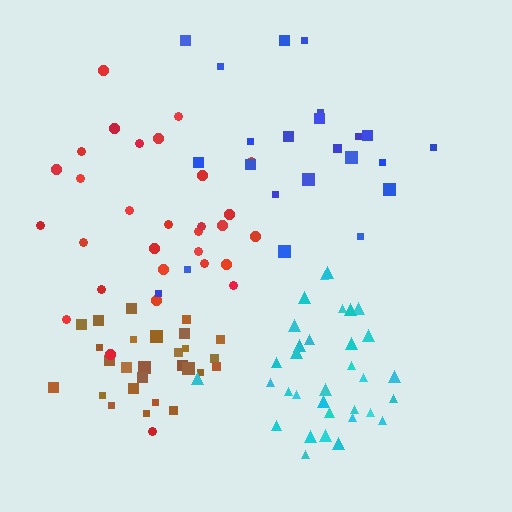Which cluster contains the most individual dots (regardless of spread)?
Cyan (33).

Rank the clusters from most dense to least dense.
brown, cyan, red, blue.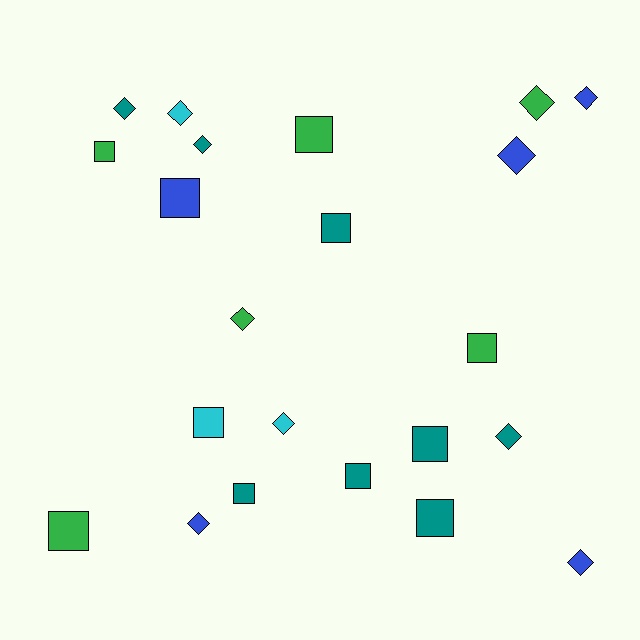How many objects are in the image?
There are 22 objects.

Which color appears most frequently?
Teal, with 8 objects.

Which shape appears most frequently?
Diamond, with 11 objects.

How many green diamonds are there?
There are 2 green diamonds.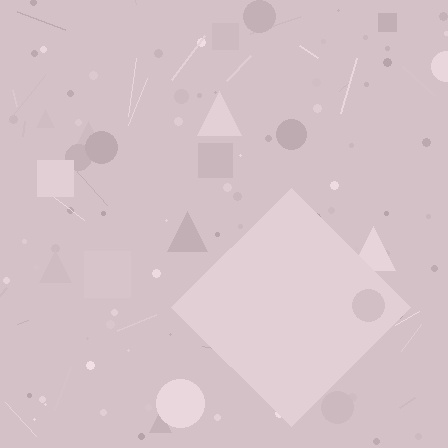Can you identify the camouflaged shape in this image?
The camouflaged shape is a diamond.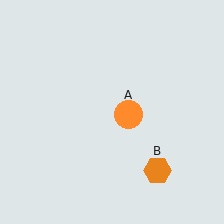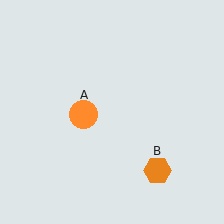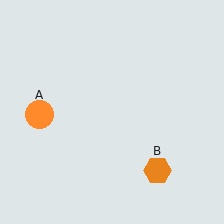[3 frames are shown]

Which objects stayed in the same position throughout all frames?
Orange hexagon (object B) remained stationary.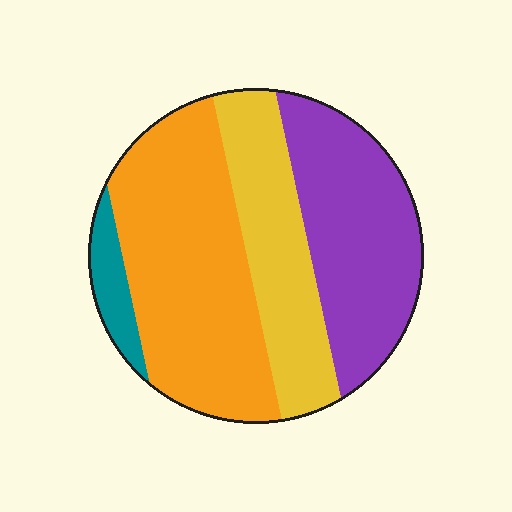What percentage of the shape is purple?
Purple covers 30% of the shape.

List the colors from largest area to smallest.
From largest to smallest: orange, purple, yellow, teal.